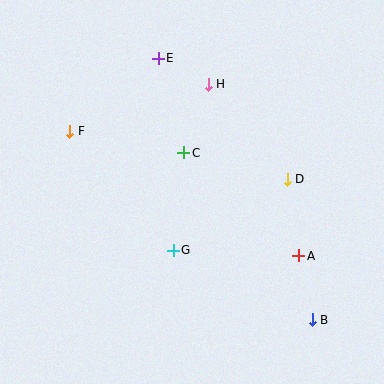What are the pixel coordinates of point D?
Point D is at (287, 179).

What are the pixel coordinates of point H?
Point H is at (208, 84).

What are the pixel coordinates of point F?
Point F is at (70, 131).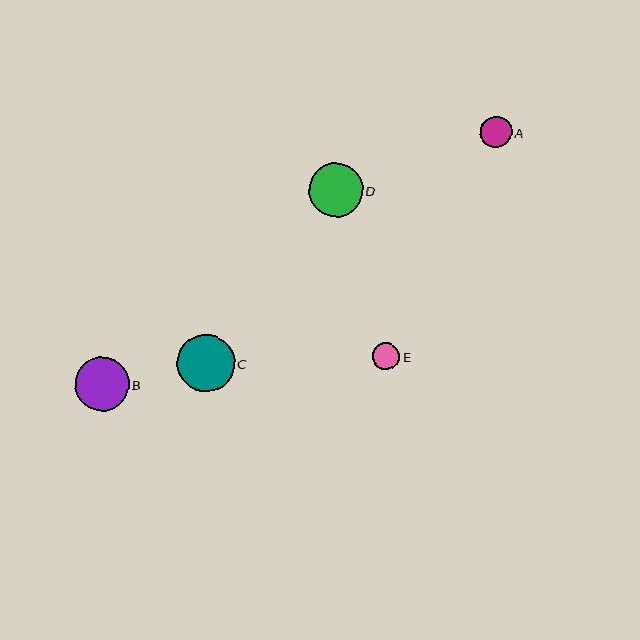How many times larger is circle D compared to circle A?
Circle D is approximately 1.7 times the size of circle A.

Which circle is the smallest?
Circle E is the smallest with a size of approximately 27 pixels.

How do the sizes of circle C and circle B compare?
Circle C and circle B are approximately the same size.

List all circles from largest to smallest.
From largest to smallest: C, D, B, A, E.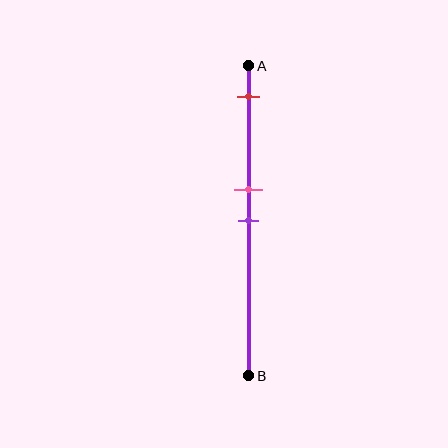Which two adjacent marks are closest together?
The pink and purple marks are the closest adjacent pair.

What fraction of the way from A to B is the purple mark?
The purple mark is approximately 50% (0.5) of the way from A to B.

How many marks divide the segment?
There are 3 marks dividing the segment.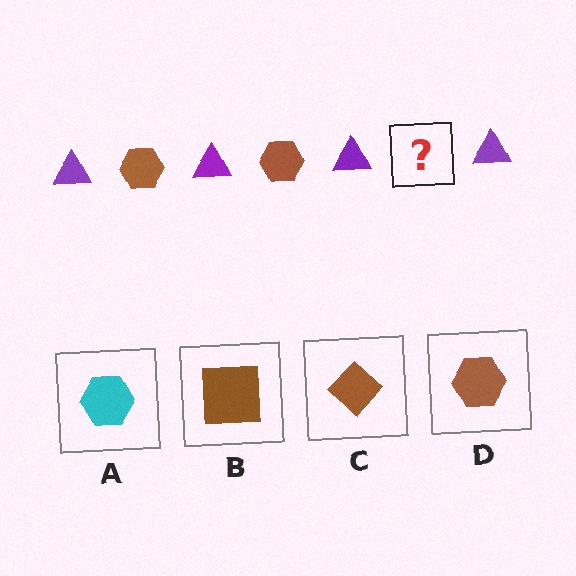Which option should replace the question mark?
Option D.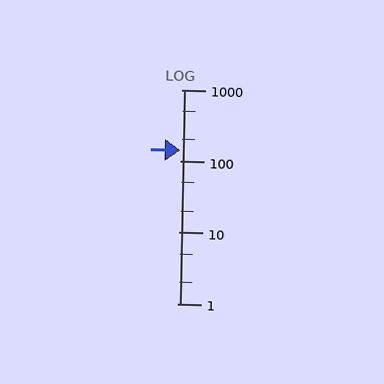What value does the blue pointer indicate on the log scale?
The pointer indicates approximately 140.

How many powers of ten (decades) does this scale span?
The scale spans 3 decades, from 1 to 1000.